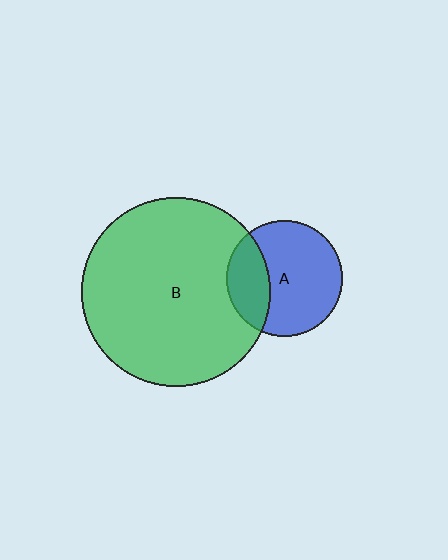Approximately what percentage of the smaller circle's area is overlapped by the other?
Approximately 30%.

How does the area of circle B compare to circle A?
Approximately 2.6 times.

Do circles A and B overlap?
Yes.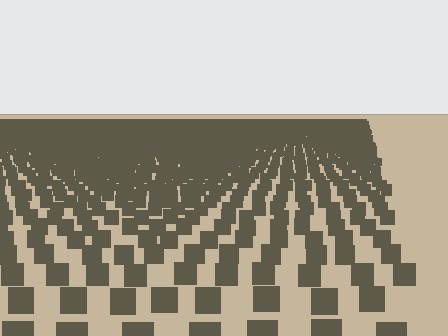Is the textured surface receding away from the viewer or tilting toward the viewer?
The surface is receding away from the viewer. Texture elements get smaller and denser toward the top.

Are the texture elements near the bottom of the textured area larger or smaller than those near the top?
Larger. Near the bottom, elements are closer to the viewer and appear at a bigger on-screen size.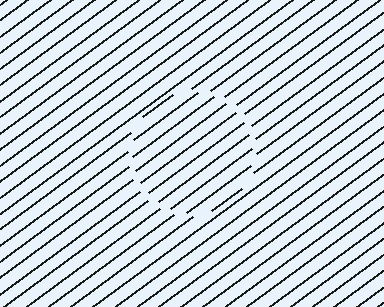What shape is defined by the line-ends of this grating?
An illusory circle. The interior of the shape contains the same grating, shifted by half a period — the contour is defined by the phase discontinuity where line-ends from the inner and outer gratings abut.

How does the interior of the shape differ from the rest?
The interior of the shape contains the same grating, shifted by half a period — the contour is defined by the phase discontinuity where line-ends from the inner and outer gratings abut.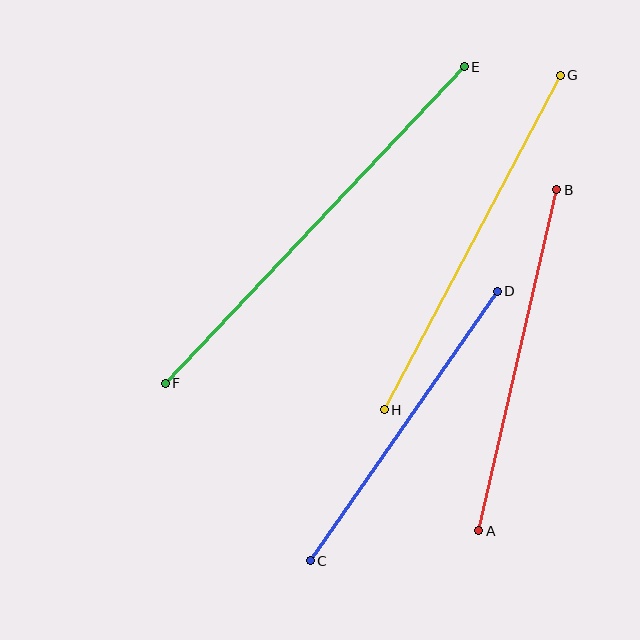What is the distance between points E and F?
The distance is approximately 435 pixels.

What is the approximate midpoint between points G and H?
The midpoint is at approximately (472, 243) pixels.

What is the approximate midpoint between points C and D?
The midpoint is at approximately (404, 426) pixels.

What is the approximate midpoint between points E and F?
The midpoint is at approximately (315, 225) pixels.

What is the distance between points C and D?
The distance is approximately 328 pixels.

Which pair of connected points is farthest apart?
Points E and F are farthest apart.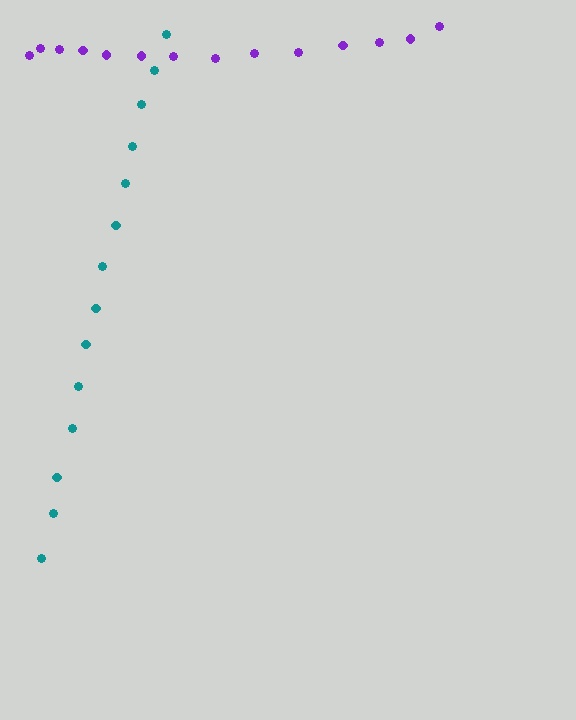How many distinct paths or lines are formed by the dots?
There are 2 distinct paths.